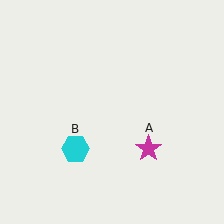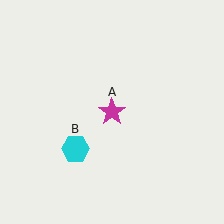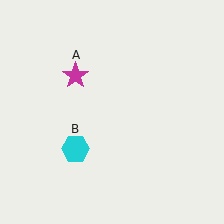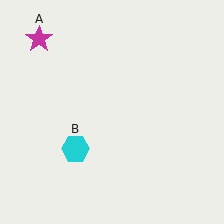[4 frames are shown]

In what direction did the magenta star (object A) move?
The magenta star (object A) moved up and to the left.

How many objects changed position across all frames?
1 object changed position: magenta star (object A).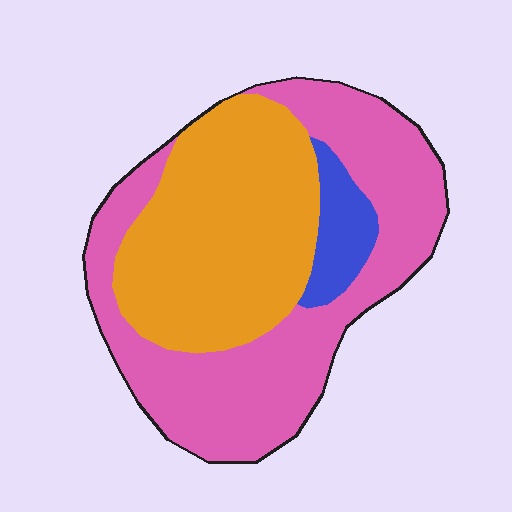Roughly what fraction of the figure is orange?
Orange covers about 40% of the figure.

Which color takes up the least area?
Blue, at roughly 10%.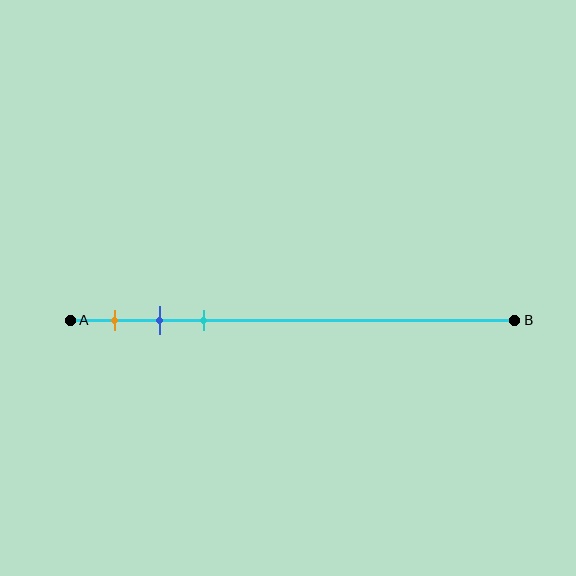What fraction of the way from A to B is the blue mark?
The blue mark is approximately 20% (0.2) of the way from A to B.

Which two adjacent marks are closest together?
The blue and cyan marks are the closest adjacent pair.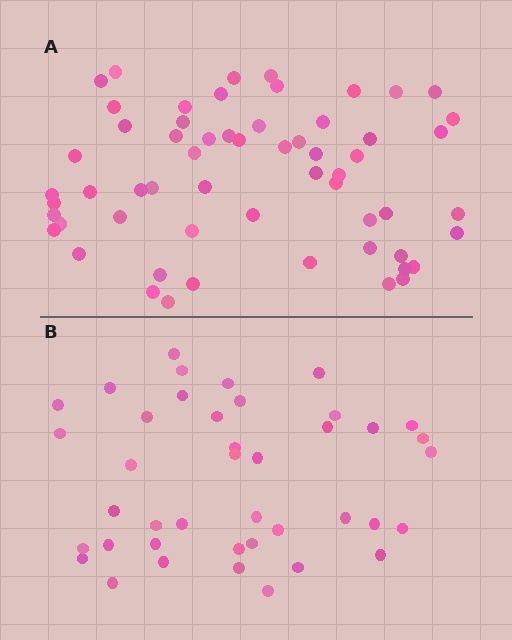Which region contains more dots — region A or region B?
Region A (the top region) has more dots.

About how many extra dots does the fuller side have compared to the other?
Region A has approximately 20 more dots than region B.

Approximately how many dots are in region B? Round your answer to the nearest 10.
About 40 dots. (The exact count is 41, which rounds to 40.)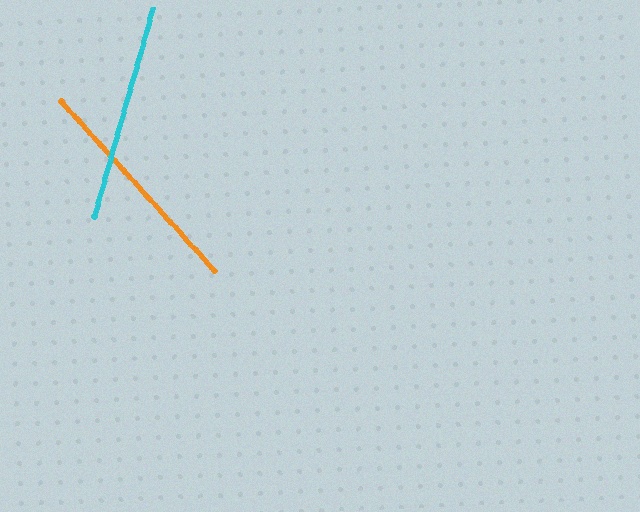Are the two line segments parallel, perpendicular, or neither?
Neither parallel nor perpendicular — they differ by about 58°.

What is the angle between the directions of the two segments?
Approximately 58 degrees.